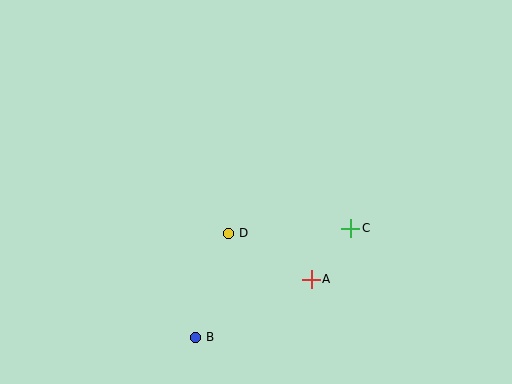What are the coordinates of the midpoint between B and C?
The midpoint between B and C is at (273, 283).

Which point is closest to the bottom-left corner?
Point B is closest to the bottom-left corner.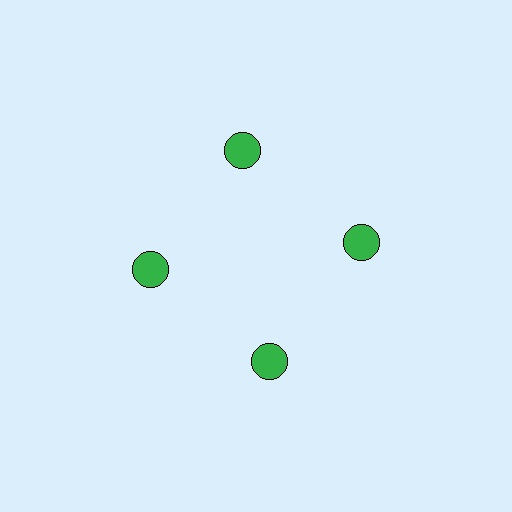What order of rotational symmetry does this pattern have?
This pattern has 4-fold rotational symmetry.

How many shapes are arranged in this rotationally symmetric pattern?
There are 4 shapes, arranged in 4 groups of 1.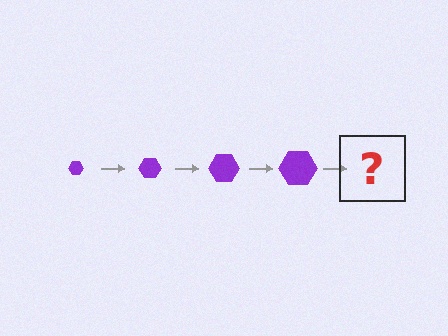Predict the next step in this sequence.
The next step is a purple hexagon, larger than the previous one.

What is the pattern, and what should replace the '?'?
The pattern is that the hexagon gets progressively larger each step. The '?' should be a purple hexagon, larger than the previous one.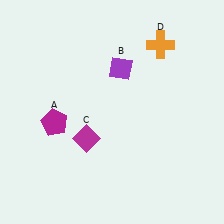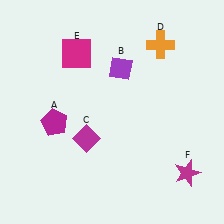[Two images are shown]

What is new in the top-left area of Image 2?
A magenta square (E) was added in the top-left area of Image 2.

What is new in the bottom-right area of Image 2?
A magenta star (F) was added in the bottom-right area of Image 2.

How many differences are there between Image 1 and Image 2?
There are 2 differences between the two images.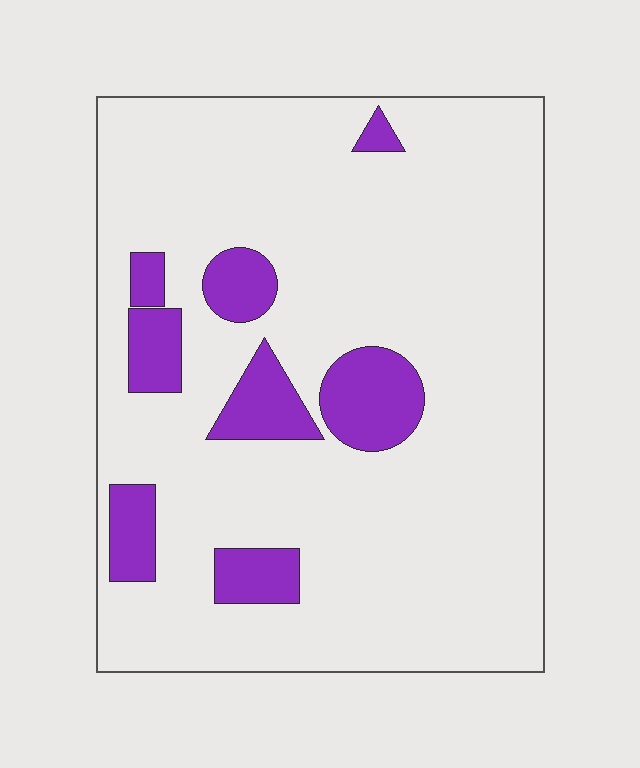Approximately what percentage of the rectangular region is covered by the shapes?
Approximately 15%.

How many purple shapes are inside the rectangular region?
8.